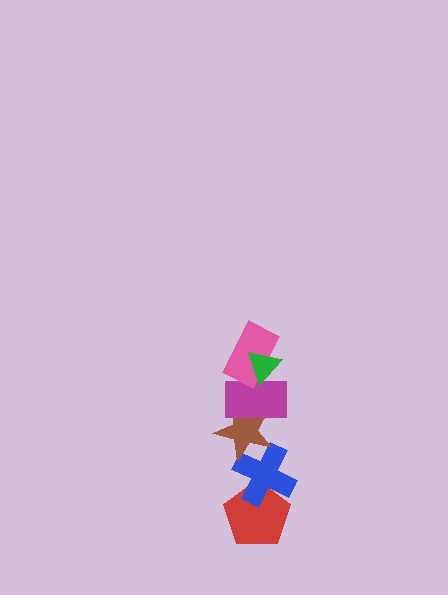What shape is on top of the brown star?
The magenta rectangle is on top of the brown star.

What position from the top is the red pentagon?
The red pentagon is 6th from the top.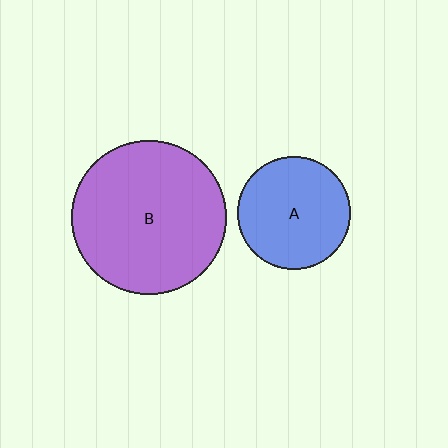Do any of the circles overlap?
No, none of the circles overlap.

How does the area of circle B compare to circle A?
Approximately 1.9 times.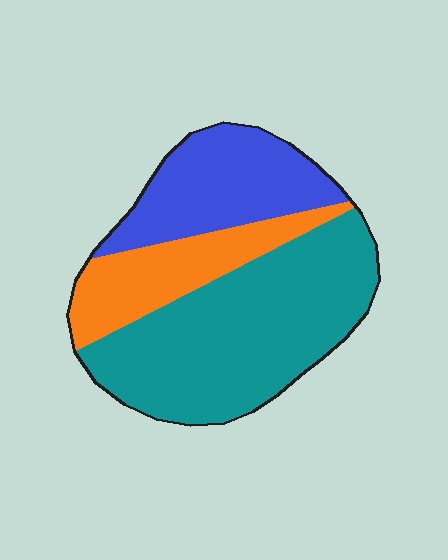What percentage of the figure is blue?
Blue takes up between a quarter and a half of the figure.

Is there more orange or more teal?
Teal.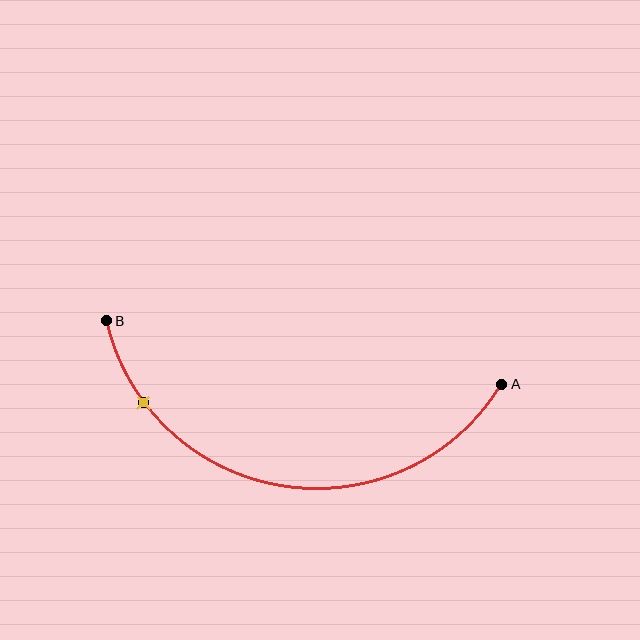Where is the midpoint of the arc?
The arc midpoint is the point on the curve farthest from the straight line joining A and B. It sits below that line.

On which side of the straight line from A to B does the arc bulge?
The arc bulges below the straight line connecting A and B.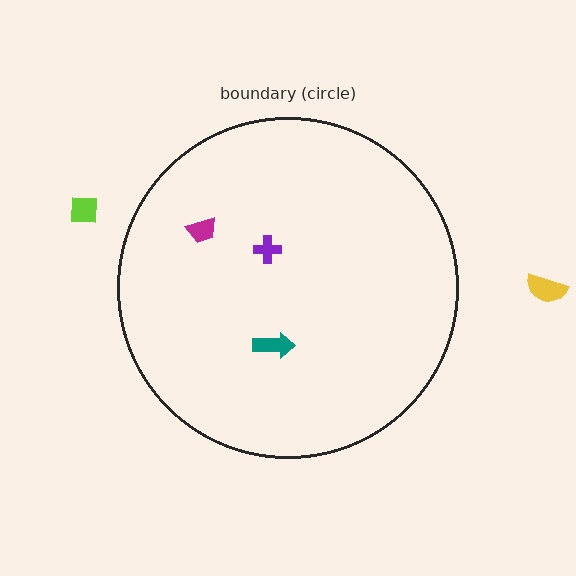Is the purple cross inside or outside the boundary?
Inside.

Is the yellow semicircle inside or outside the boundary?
Outside.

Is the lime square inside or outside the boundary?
Outside.